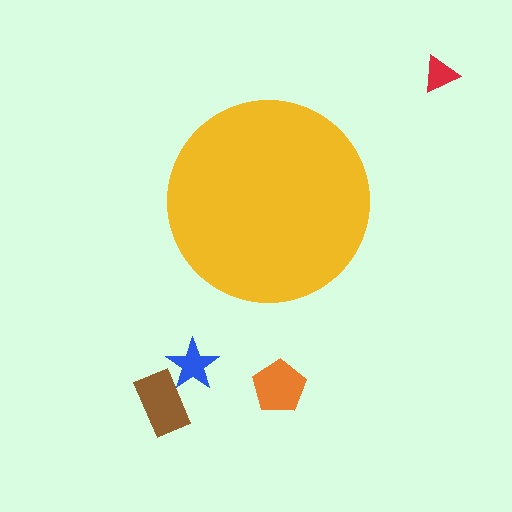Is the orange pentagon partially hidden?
No, the orange pentagon is fully visible.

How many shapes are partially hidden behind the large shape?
0 shapes are partially hidden.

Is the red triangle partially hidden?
No, the red triangle is fully visible.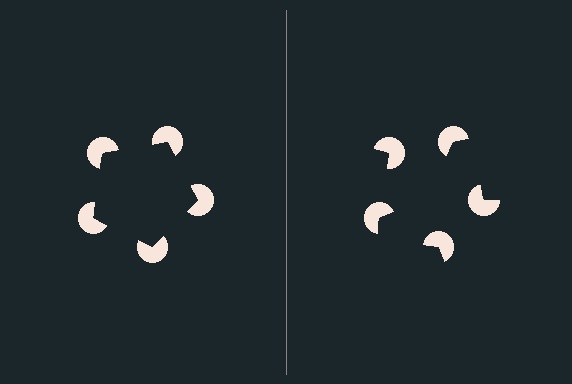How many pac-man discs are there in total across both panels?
10 — 5 on each side.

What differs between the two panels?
The pac-man discs are positioned identically on both sides; only the wedge orientations differ. On the left they align to a pentagon; on the right they are misaligned.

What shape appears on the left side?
An illusory pentagon.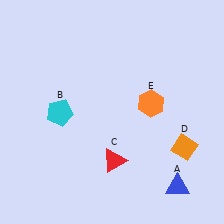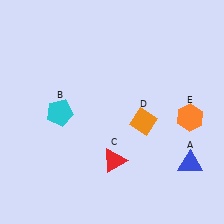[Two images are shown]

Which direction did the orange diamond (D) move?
The orange diamond (D) moved left.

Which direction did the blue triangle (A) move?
The blue triangle (A) moved up.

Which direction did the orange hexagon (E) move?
The orange hexagon (E) moved right.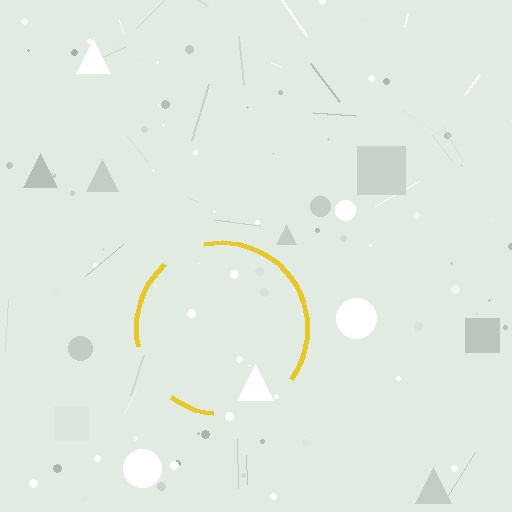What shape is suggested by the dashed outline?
The dashed outline suggests a circle.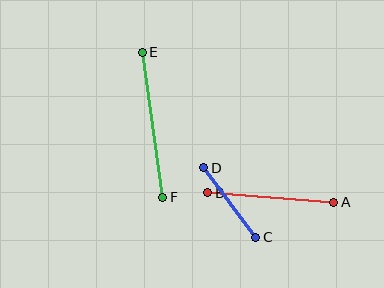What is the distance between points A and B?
The distance is approximately 126 pixels.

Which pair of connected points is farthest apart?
Points E and F are farthest apart.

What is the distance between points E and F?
The distance is approximately 147 pixels.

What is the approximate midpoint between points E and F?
The midpoint is at approximately (153, 125) pixels.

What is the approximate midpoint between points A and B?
The midpoint is at approximately (271, 198) pixels.